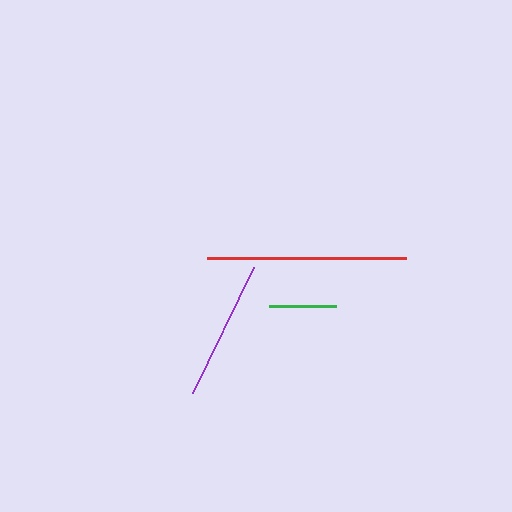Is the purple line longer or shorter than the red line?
The red line is longer than the purple line.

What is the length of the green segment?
The green segment is approximately 67 pixels long.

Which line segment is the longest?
The red line is the longest at approximately 199 pixels.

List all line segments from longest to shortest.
From longest to shortest: red, purple, green.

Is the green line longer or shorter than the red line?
The red line is longer than the green line.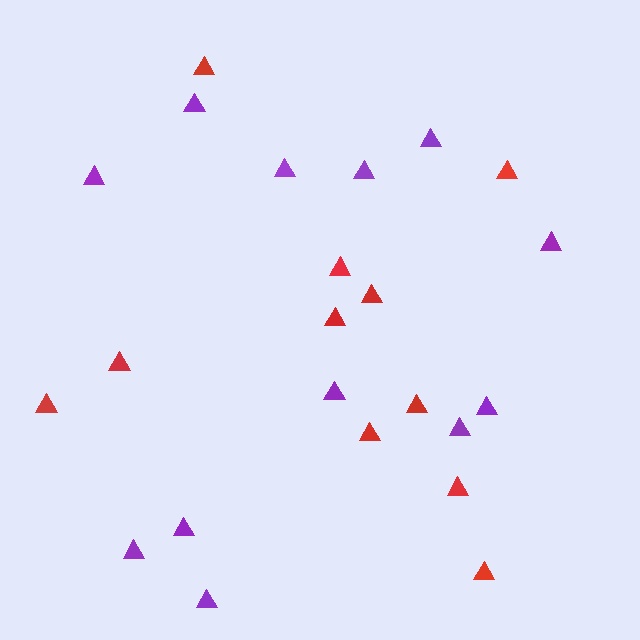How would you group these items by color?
There are 2 groups: one group of purple triangles (12) and one group of red triangles (11).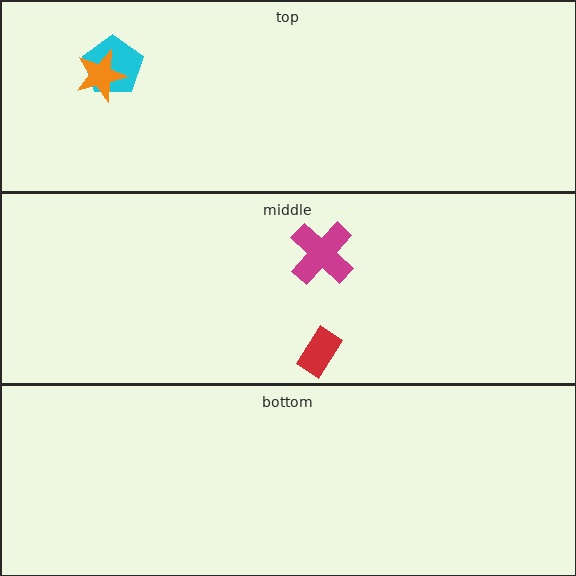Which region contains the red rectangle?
The middle region.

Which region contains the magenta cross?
The middle region.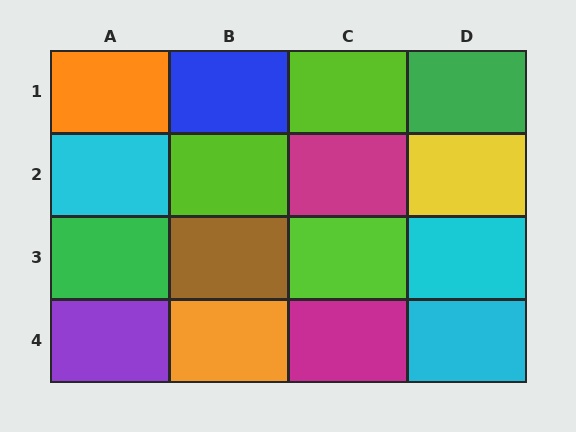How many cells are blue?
1 cell is blue.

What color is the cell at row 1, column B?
Blue.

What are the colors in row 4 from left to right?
Purple, orange, magenta, cyan.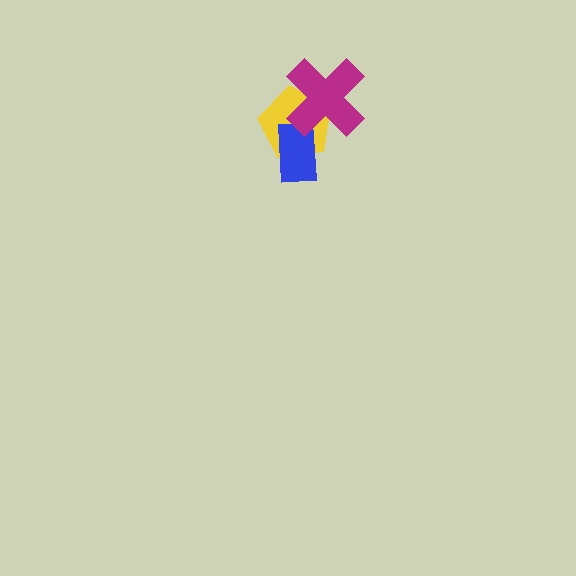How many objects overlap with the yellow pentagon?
2 objects overlap with the yellow pentagon.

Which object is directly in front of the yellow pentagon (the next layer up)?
The blue rectangle is directly in front of the yellow pentagon.